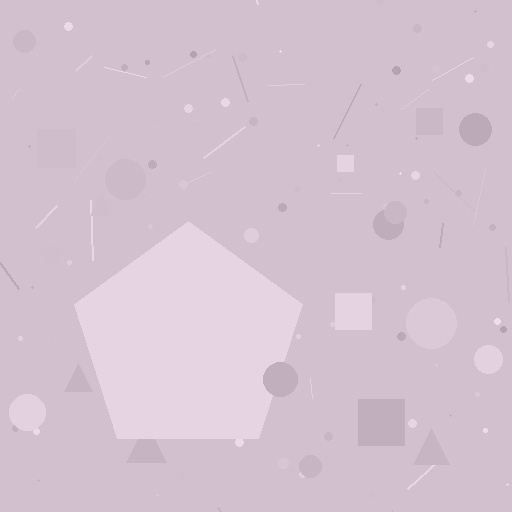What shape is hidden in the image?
A pentagon is hidden in the image.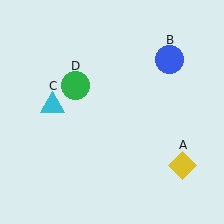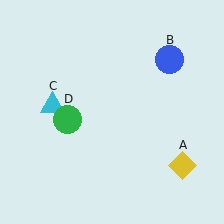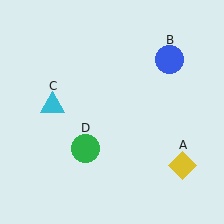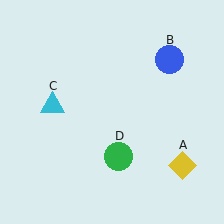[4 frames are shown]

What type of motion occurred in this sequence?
The green circle (object D) rotated counterclockwise around the center of the scene.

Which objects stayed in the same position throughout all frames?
Yellow diamond (object A) and blue circle (object B) and cyan triangle (object C) remained stationary.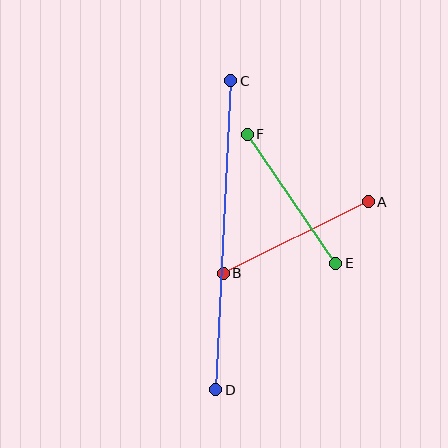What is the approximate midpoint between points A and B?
The midpoint is at approximately (296, 237) pixels.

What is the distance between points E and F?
The distance is approximately 156 pixels.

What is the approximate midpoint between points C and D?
The midpoint is at approximately (223, 235) pixels.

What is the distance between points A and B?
The distance is approximately 161 pixels.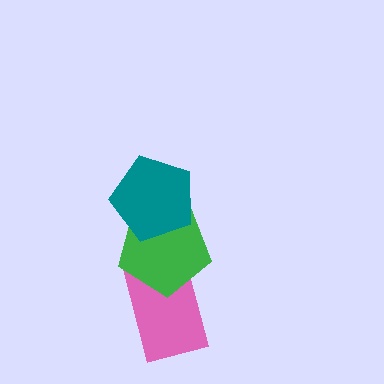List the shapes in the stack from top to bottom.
From top to bottom: the teal pentagon, the green pentagon, the pink rectangle.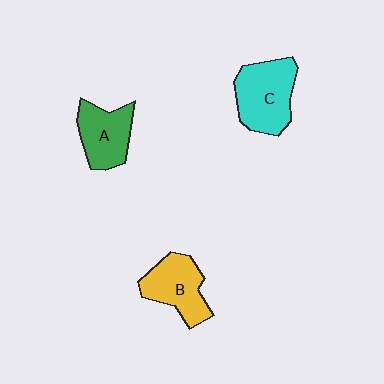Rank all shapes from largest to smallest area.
From largest to smallest: C (cyan), B (yellow), A (green).